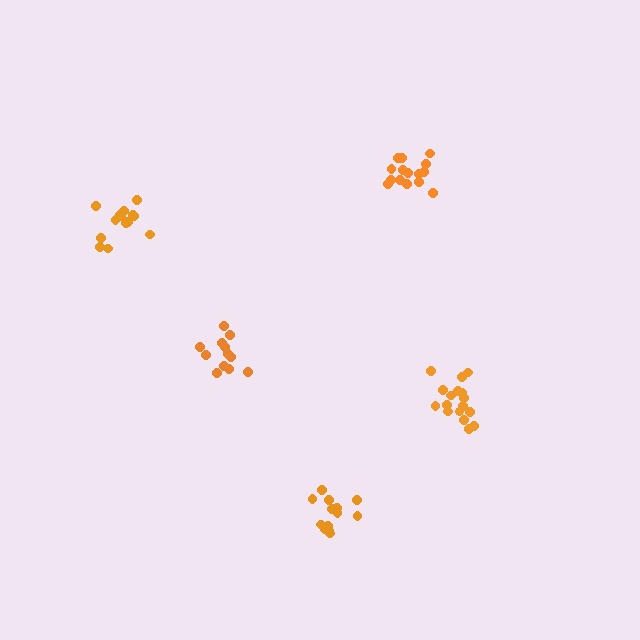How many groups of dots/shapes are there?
There are 5 groups.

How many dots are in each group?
Group 1: 15 dots, Group 2: 13 dots, Group 3: 14 dots, Group 4: 12 dots, Group 5: 17 dots (71 total).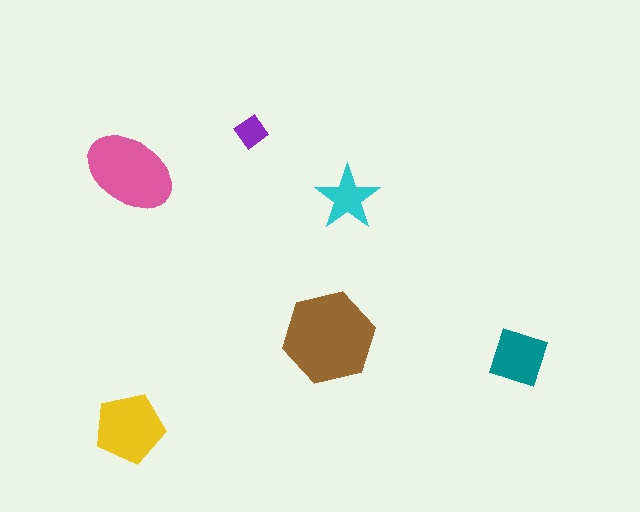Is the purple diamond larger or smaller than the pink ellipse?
Smaller.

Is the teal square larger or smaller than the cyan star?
Larger.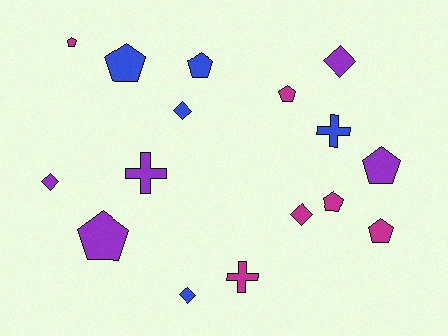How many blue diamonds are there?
There are 2 blue diamonds.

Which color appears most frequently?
Magenta, with 6 objects.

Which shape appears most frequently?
Pentagon, with 8 objects.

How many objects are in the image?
There are 16 objects.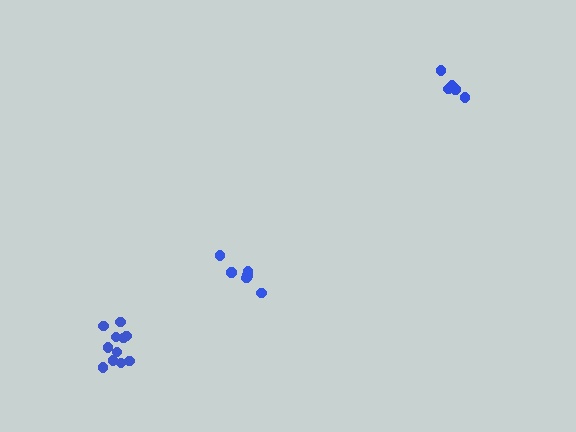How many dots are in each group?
Group 1: 11 dots, Group 2: 5 dots, Group 3: 6 dots (22 total).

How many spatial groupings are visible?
There are 3 spatial groupings.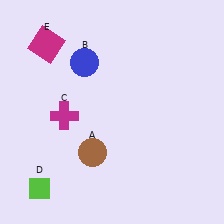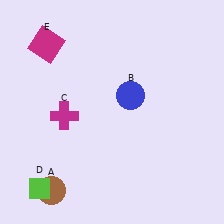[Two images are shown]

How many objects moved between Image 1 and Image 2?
2 objects moved between the two images.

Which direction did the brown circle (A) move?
The brown circle (A) moved left.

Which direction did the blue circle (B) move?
The blue circle (B) moved right.